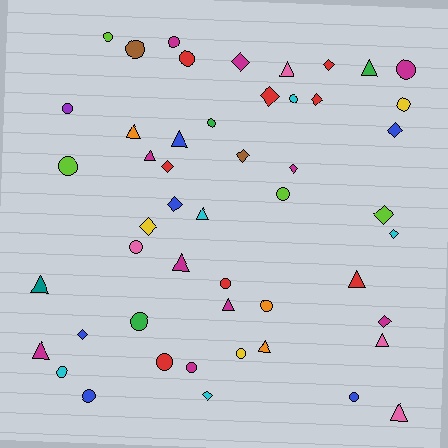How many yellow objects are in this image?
There are 3 yellow objects.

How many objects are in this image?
There are 50 objects.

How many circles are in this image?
There are 21 circles.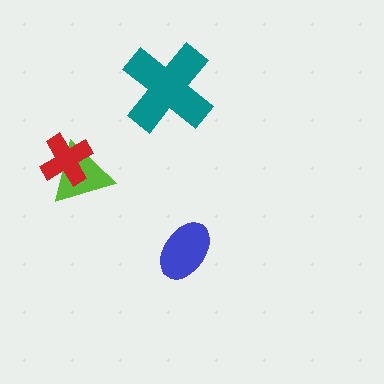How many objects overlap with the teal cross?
0 objects overlap with the teal cross.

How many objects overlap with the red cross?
1 object overlaps with the red cross.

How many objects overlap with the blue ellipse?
0 objects overlap with the blue ellipse.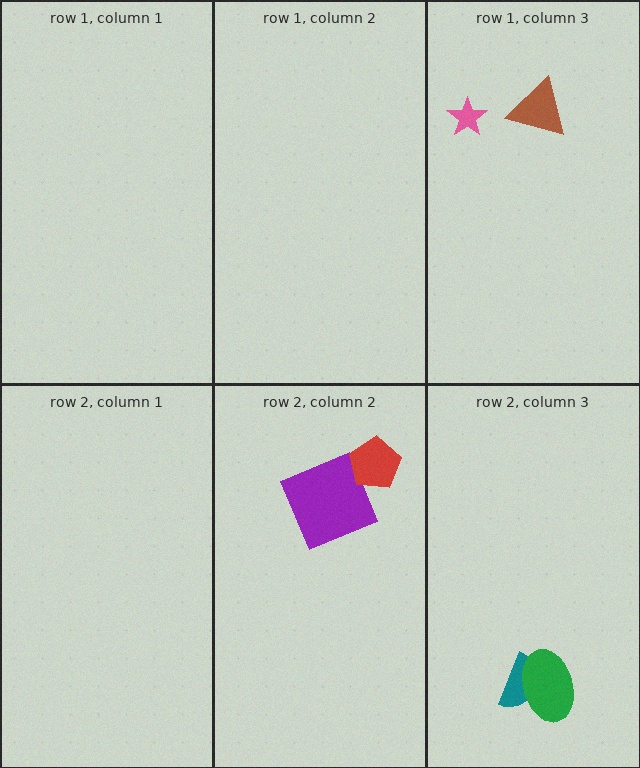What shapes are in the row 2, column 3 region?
The teal semicircle, the green ellipse.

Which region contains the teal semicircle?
The row 2, column 3 region.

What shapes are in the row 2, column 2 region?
The purple square, the red pentagon.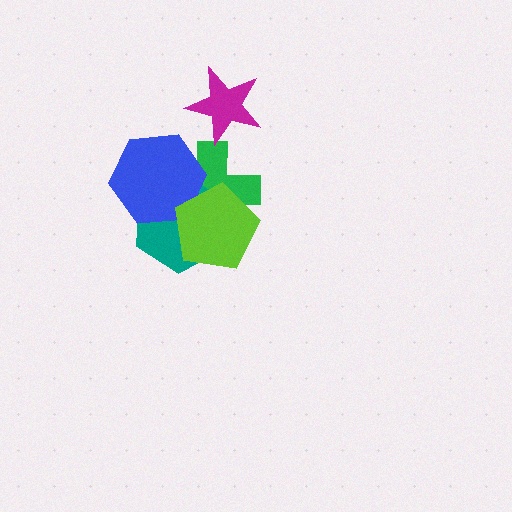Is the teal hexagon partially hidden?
Yes, it is partially covered by another shape.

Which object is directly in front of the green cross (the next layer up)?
The teal hexagon is directly in front of the green cross.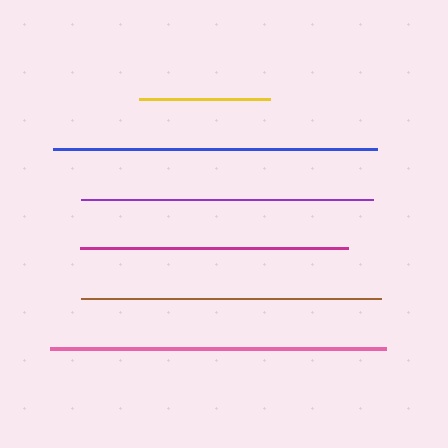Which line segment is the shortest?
The yellow line is the shortest at approximately 131 pixels.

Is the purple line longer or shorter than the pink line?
The pink line is longer than the purple line.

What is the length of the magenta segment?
The magenta segment is approximately 268 pixels long.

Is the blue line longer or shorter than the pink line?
The pink line is longer than the blue line.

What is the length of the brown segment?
The brown segment is approximately 300 pixels long.